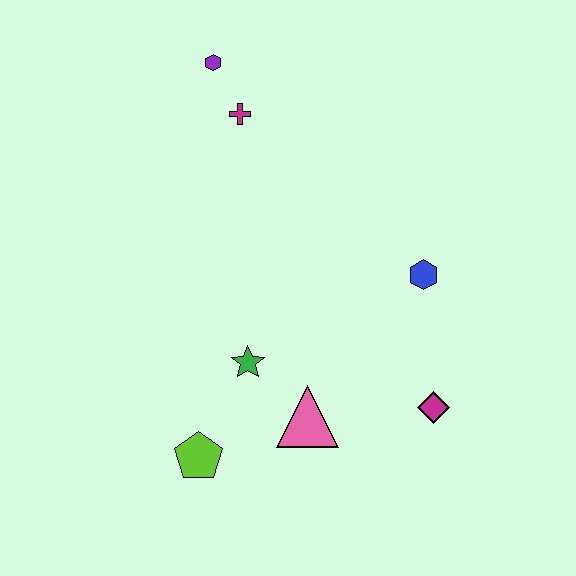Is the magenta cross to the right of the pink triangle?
No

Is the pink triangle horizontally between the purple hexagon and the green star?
No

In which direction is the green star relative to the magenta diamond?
The green star is to the left of the magenta diamond.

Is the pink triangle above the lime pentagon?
Yes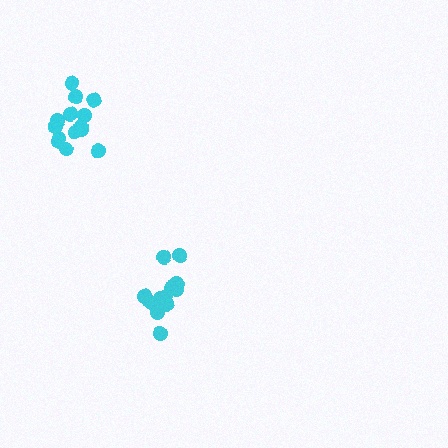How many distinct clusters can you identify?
There are 2 distinct clusters.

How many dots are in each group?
Group 1: 14 dots, Group 2: 13 dots (27 total).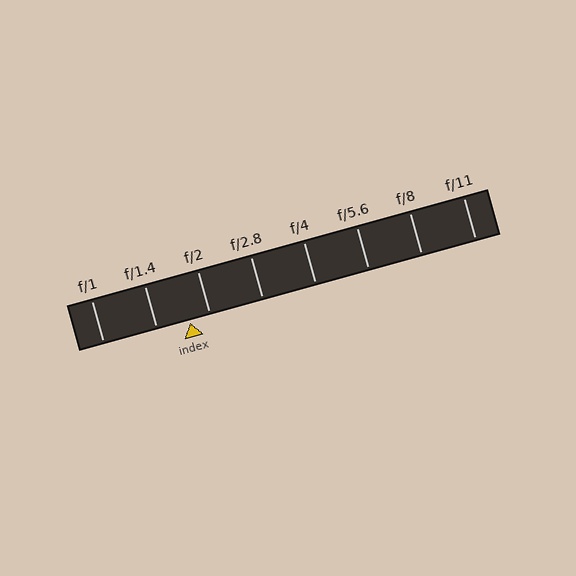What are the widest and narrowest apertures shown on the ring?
The widest aperture shown is f/1 and the narrowest is f/11.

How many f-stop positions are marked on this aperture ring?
There are 8 f-stop positions marked.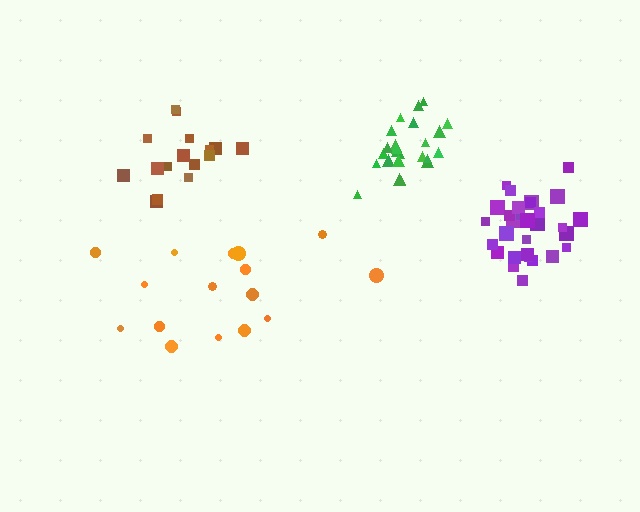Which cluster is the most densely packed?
Purple.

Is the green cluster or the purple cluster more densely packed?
Purple.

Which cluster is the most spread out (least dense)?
Orange.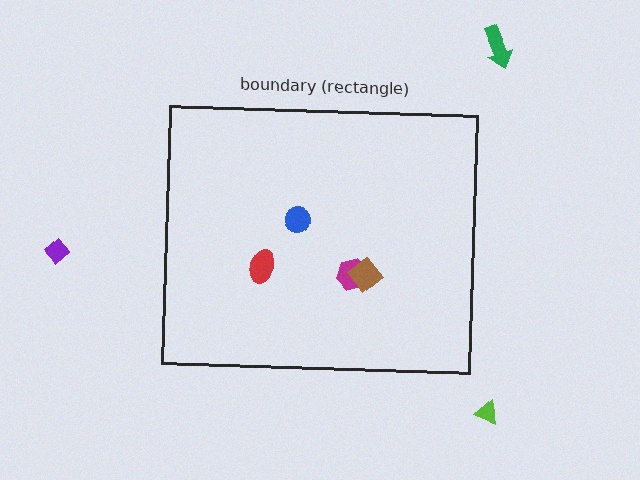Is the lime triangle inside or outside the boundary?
Outside.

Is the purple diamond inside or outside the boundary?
Outside.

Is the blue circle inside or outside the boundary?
Inside.